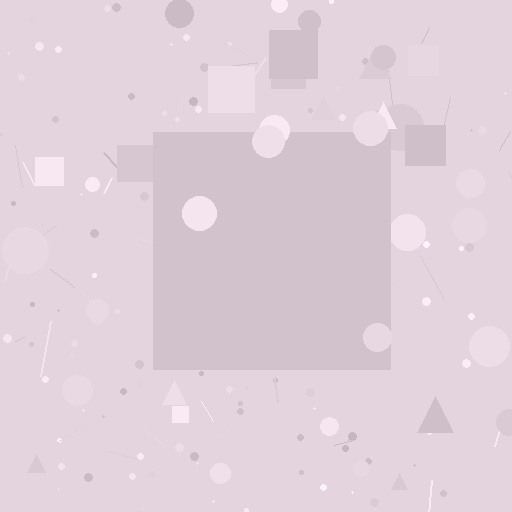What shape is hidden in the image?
A square is hidden in the image.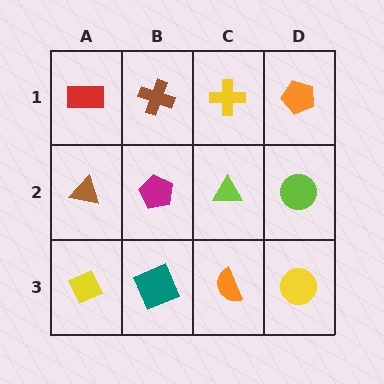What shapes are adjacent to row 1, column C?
A lime triangle (row 2, column C), a brown cross (row 1, column B), an orange pentagon (row 1, column D).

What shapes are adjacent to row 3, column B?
A magenta pentagon (row 2, column B), a yellow diamond (row 3, column A), an orange semicircle (row 3, column C).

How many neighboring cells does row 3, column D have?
2.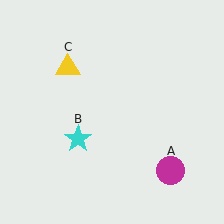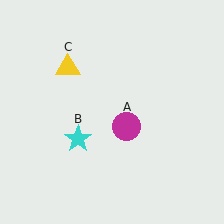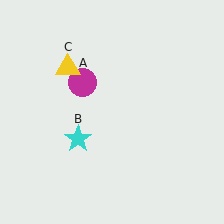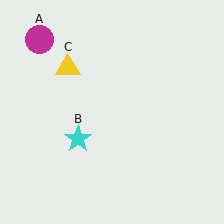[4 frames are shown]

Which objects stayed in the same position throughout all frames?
Cyan star (object B) and yellow triangle (object C) remained stationary.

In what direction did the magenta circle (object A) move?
The magenta circle (object A) moved up and to the left.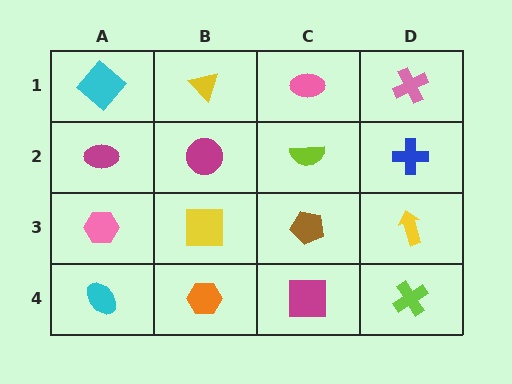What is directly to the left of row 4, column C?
An orange hexagon.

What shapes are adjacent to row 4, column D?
A yellow arrow (row 3, column D), a magenta square (row 4, column C).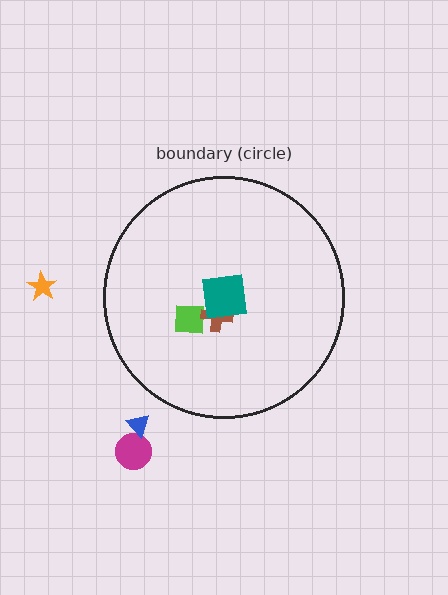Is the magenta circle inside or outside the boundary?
Outside.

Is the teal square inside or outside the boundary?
Inside.